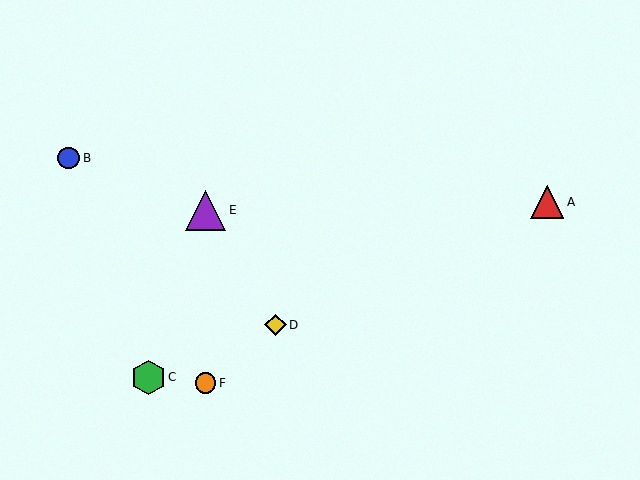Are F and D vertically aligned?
No, F is at x≈206 and D is at x≈276.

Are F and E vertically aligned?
Yes, both are at x≈206.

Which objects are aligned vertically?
Objects E, F are aligned vertically.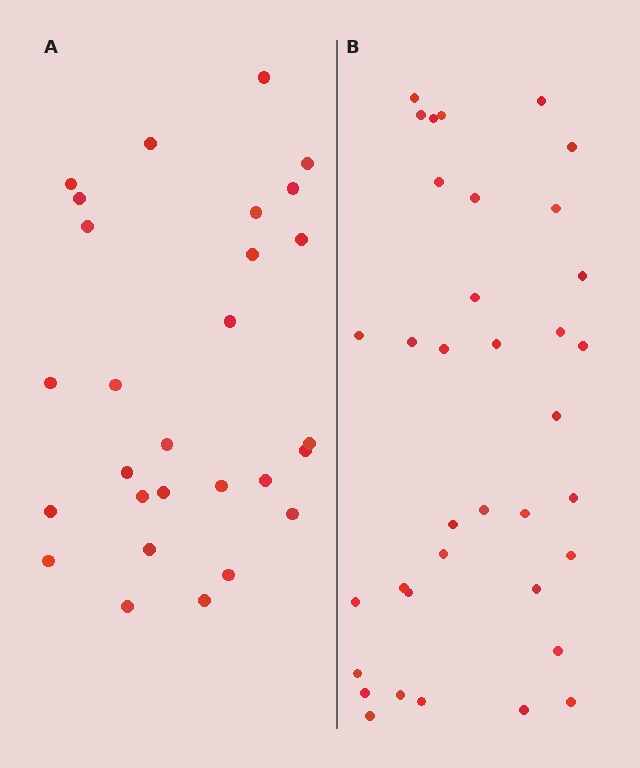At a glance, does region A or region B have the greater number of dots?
Region B (the right region) has more dots.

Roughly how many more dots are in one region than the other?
Region B has roughly 8 or so more dots than region A.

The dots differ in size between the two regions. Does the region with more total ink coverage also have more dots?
No. Region A has more total ink coverage because its dots are larger, but region B actually contains more individual dots. Total area can be misleading — the number of items is what matters here.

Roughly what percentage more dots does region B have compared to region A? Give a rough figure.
About 30% more.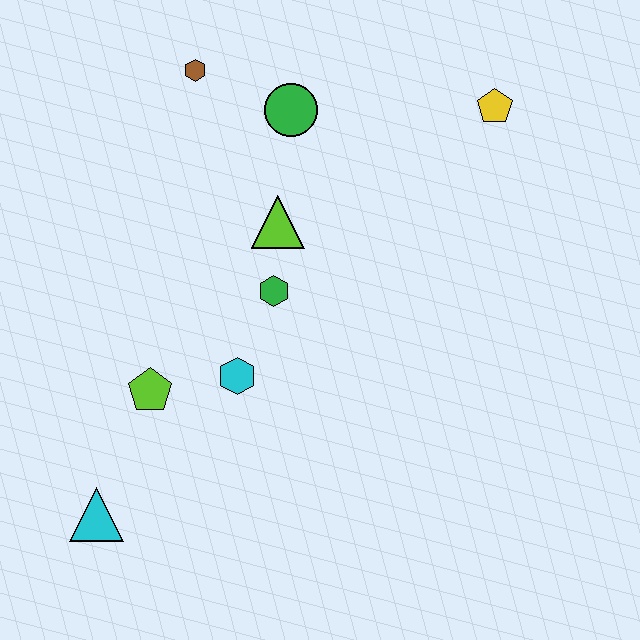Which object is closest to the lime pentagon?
The cyan hexagon is closest to the lime pentagon.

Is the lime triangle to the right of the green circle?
No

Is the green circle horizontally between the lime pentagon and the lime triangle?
No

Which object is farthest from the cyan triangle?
The yellow pentagon is farthest from the cyan triangle.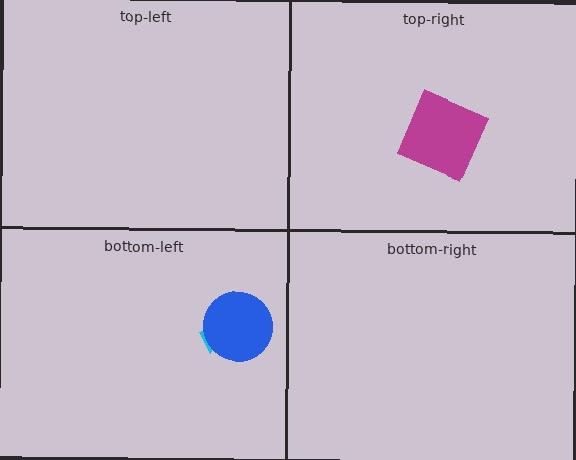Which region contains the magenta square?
The top-right region.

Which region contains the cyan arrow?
The bottom-left region.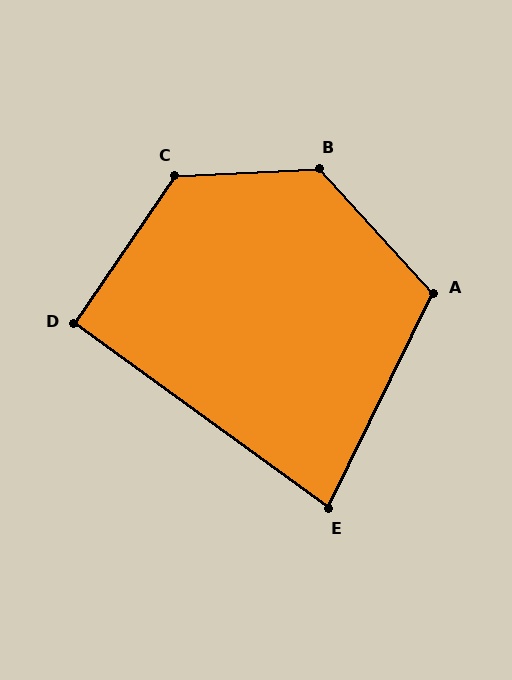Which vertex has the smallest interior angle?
E, at approximately 80 degrees.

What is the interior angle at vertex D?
Approximately 92 degrees (approximately right).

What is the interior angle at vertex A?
Approximately 112 degrees (obtuse).